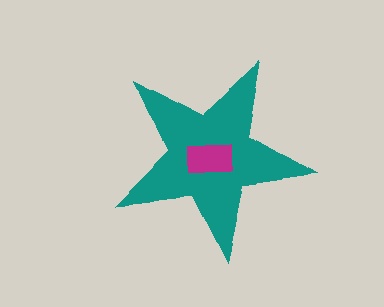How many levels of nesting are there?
2.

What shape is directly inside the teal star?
The magenta rectangle.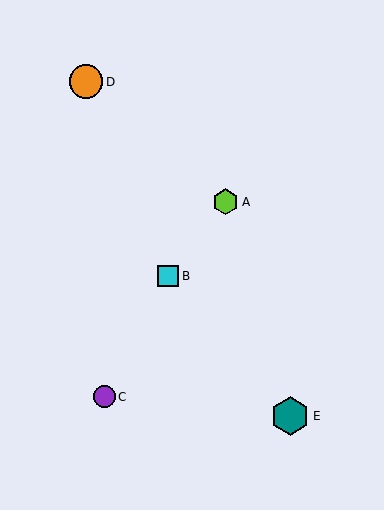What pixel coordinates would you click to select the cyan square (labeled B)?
Click at (168, 276) to select the cyan square B.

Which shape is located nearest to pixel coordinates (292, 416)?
The teal hexagon (labeled E) at (290, 416) is nearest to that location.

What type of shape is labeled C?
Shape C is a purple circle.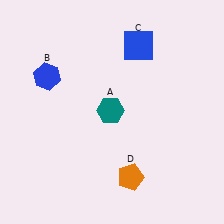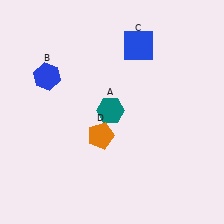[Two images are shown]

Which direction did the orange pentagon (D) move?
The orange pentagon (D) moved up.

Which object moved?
The orange pentagon (D) moved up.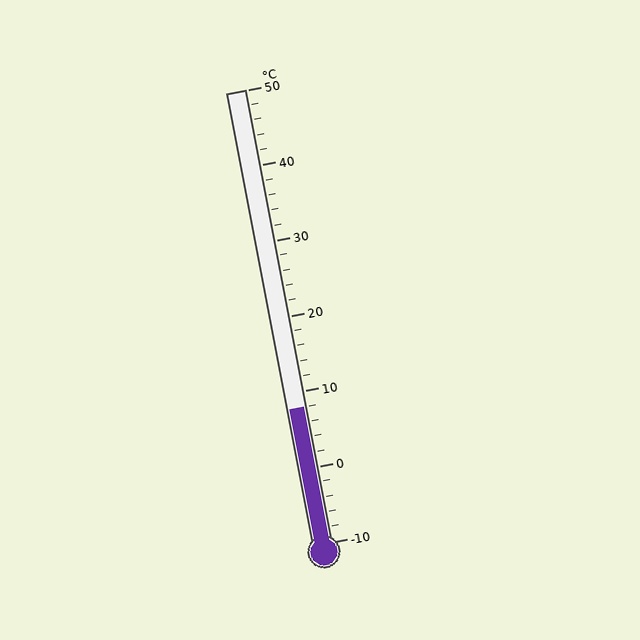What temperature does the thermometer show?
The thermometer shows approximately 8°C.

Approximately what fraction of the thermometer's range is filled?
The thermometer is filled to approximately 30% of its range.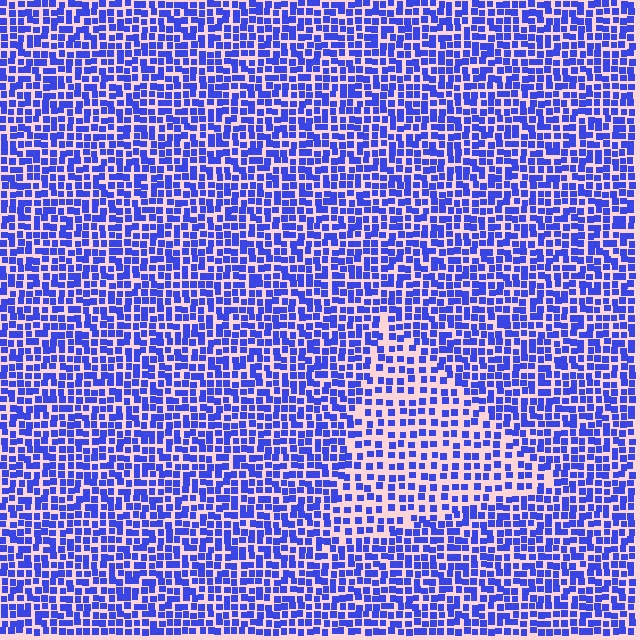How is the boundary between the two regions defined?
The boundary is defined by a change in element density (approximately 1.7x ratio). All elements are the same color, size, and shape.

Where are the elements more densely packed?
The elements are more densely packed outside the triangle boundary.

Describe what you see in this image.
The image contains small blue elements arranged at two different densities. A triangle-shaped region is visible where the elements are less densely packed than the surrounding area.